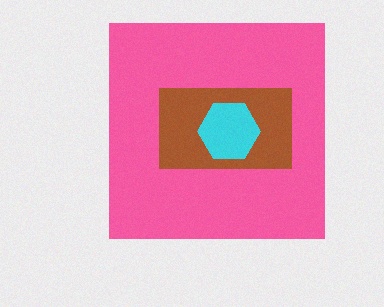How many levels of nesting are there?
3.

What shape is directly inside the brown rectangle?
The cyan hexagon.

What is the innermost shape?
The cyan hexagon.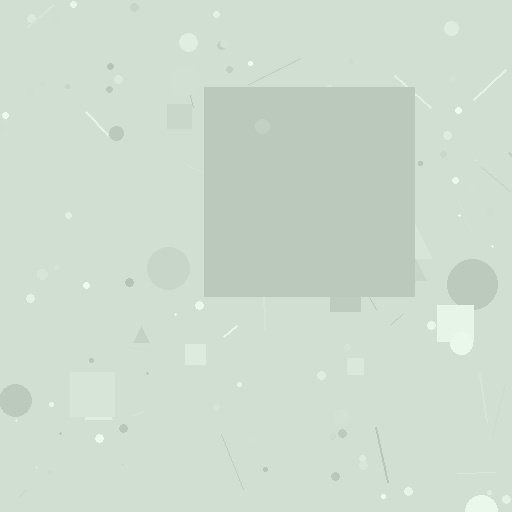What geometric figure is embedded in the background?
A square is embedded in the background.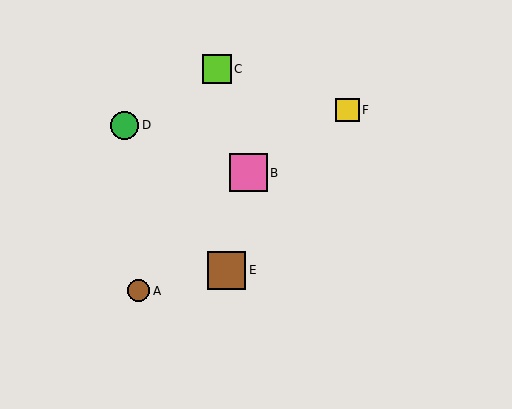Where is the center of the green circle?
The center of the green circle is at (125, 125).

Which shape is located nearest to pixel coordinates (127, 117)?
The green circle (labeled D) at (125, 125) is nearest to that location.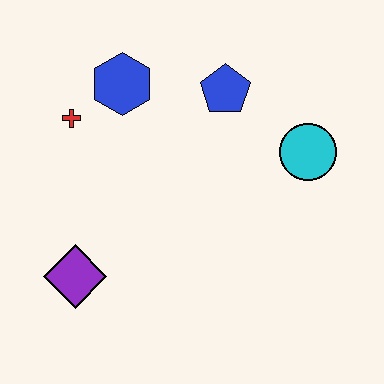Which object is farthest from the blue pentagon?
The purple diamond is farthest from the blue pentagon.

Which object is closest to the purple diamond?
The red cross is closest to the purple diamond.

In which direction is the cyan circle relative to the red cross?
The cyan circle is to the right of the red cross.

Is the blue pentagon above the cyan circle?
Yes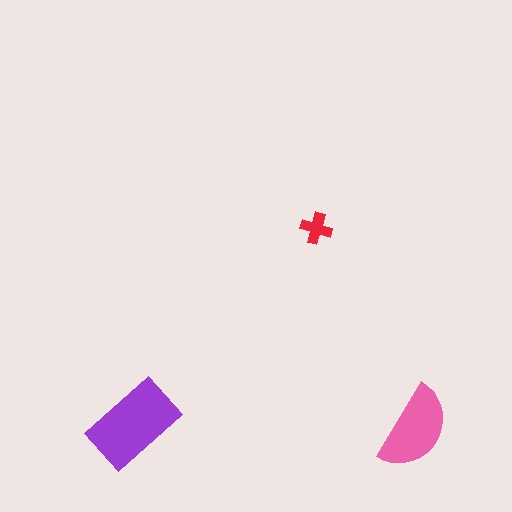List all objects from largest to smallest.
The purple rectangle, the pink semicircle, the red cross.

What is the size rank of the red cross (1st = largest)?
3rd.